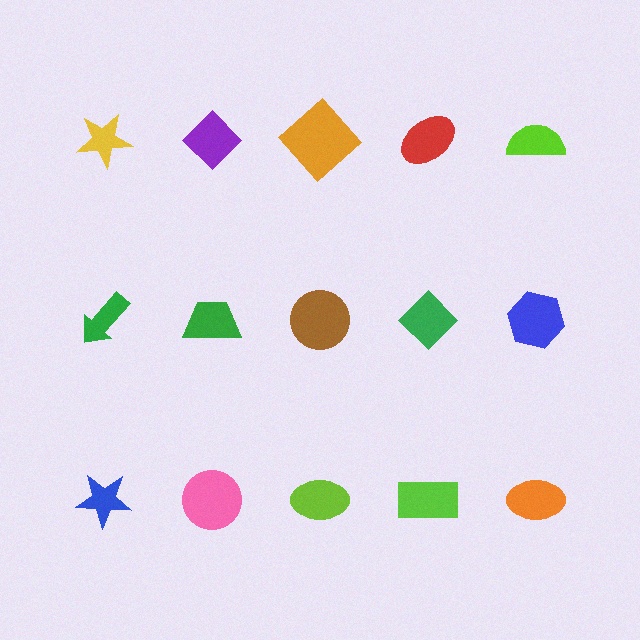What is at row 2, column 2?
A green trapezoid.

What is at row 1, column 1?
A yellow star.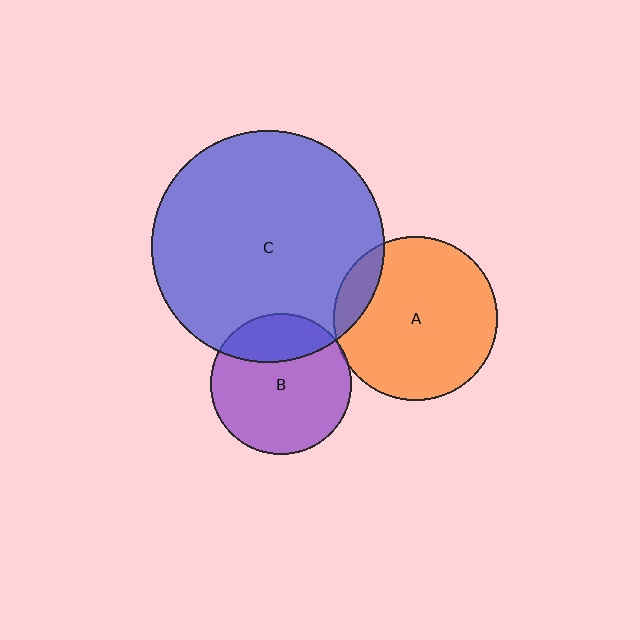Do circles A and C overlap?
Yes.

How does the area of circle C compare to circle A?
Approximately 2.0 times.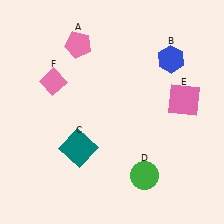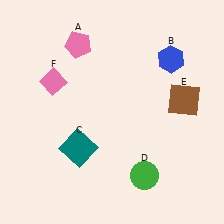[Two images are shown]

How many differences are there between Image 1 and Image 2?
There is 1 difference between the two images.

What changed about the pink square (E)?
In Image 1, E is pink. In Image 2, it changed to brown.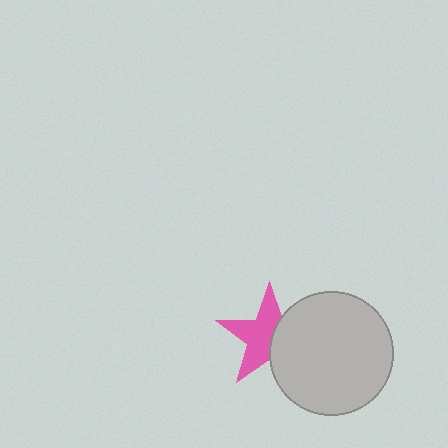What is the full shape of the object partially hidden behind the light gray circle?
The partially hidden object is a pink star.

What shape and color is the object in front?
The object in front is a light gray circle.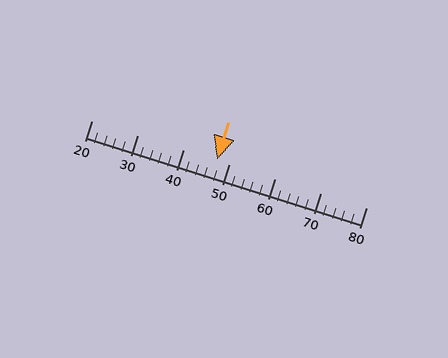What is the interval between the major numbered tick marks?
The major tick marks are spaced 10 units apart.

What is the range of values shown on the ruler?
The ruler shows values from 20 to 80.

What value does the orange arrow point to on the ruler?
The orange arrow points to approximately 47.